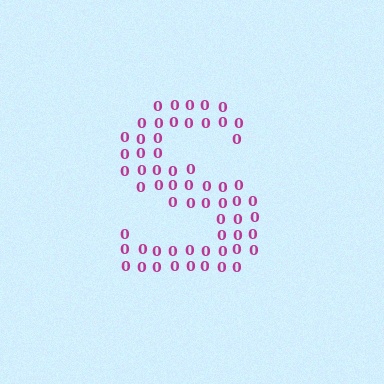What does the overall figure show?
The overall figure shows the letter S.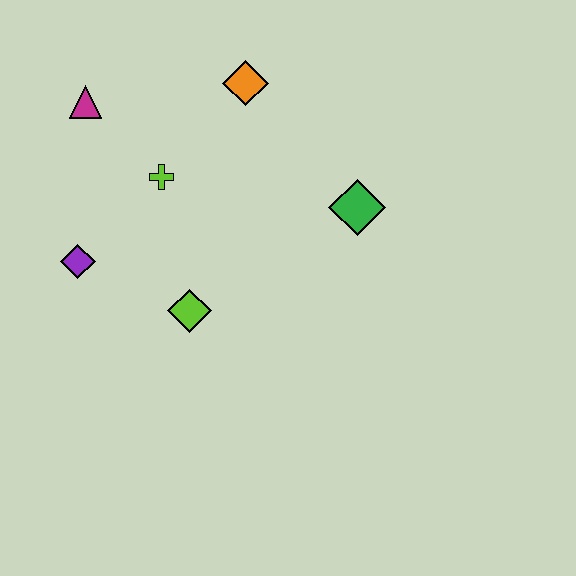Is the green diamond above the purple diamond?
Yes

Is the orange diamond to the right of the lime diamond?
Yes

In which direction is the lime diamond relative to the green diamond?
The lime diamond is to the left of the green diamond.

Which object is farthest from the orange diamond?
The purple diamond is farthest from the orange diamond.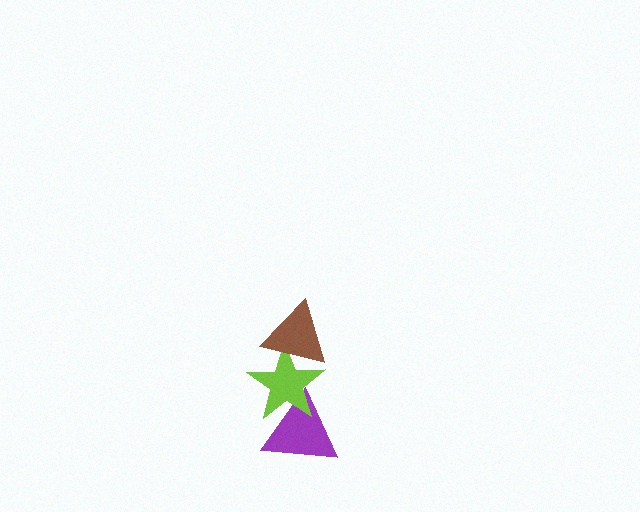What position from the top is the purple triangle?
The purple triangle is 3rd from the top.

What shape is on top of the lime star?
The brown triangle is on top of the lime star.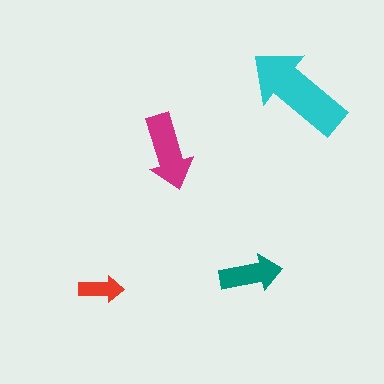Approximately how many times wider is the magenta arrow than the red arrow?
About 1.5 times wider.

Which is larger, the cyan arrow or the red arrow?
The cyan one.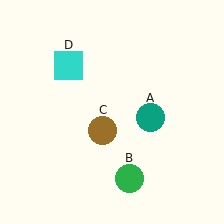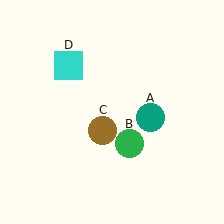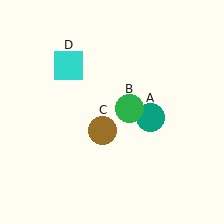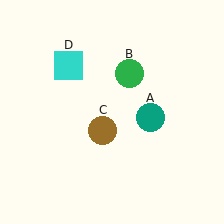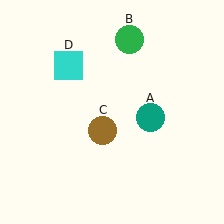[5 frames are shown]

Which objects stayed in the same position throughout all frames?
Teal circle (object A) and brown circle (object C) and cyan square (object D) remained stationary.